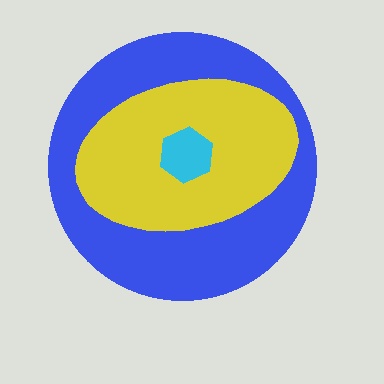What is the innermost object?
The cyan hexagon.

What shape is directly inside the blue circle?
The yellow ellipse.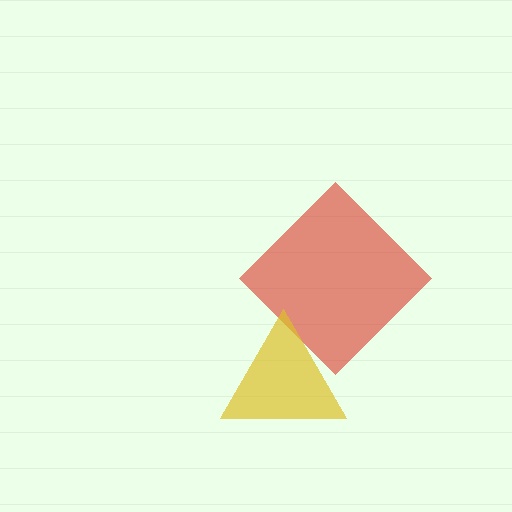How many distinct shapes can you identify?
There are 2 distinct shapes: a red diamond, a yellow triangle.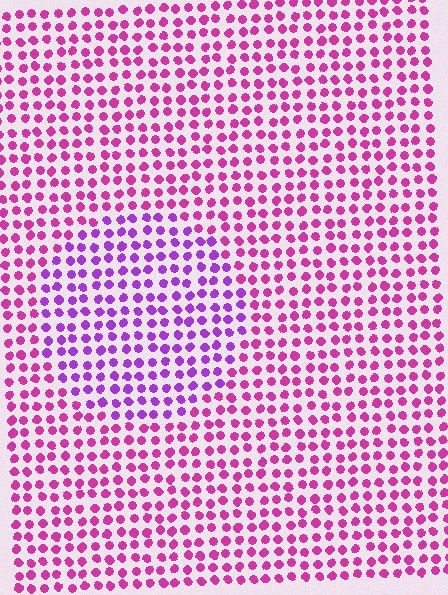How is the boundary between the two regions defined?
The boundary is defined purely by a slight shift in hue (about 34 degrees). Spacing, size, and orientation are identical on both sides.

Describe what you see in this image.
The image is filled with small magenta elements in a uniform arrangement. A circle-shaped region is visible where the elements are tinted to a slightly different hue, forming a subtle color boundary.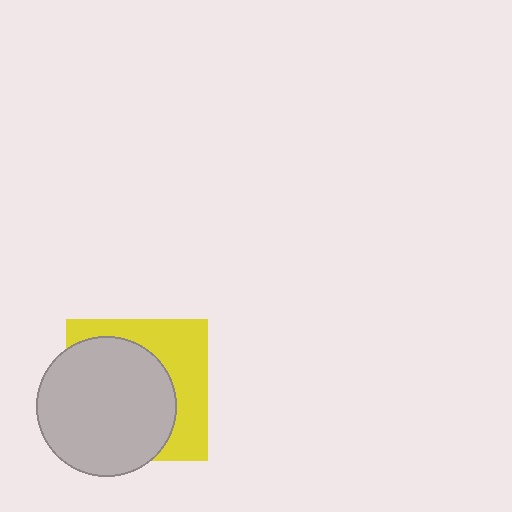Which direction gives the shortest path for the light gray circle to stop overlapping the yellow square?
Moving toward the lower-left gives the shortest separation.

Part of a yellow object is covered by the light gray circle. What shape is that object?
It is a square.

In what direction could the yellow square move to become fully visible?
The yellow square could move toward the upper-right. That would shift it out from behind the light gray circle entirely.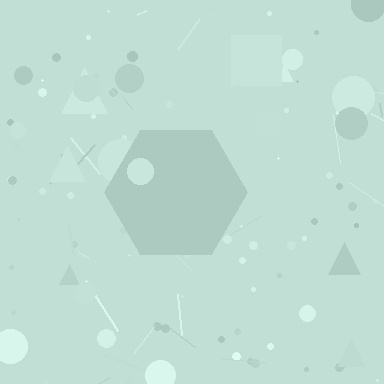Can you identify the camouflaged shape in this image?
The camouflaged shape is a hexagon.